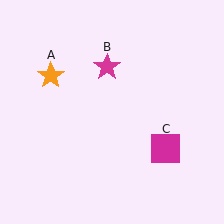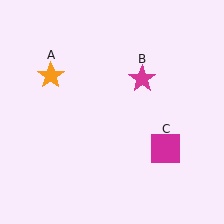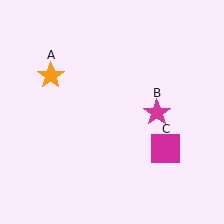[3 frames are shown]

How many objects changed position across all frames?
1 object changed position: magenta star (object B).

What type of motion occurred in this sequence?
The magenta star (object B) rotated clockwise around the center of the scene.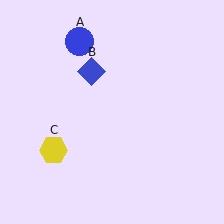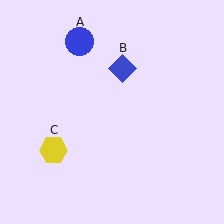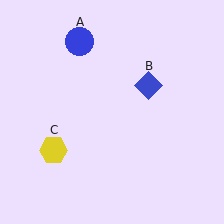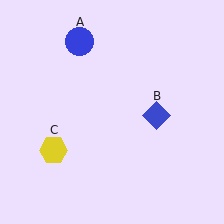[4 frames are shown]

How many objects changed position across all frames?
1 object changed position: blue diamond (object B).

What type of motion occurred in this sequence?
The blue diamond (object B) rotated clockwise around the center of the scene.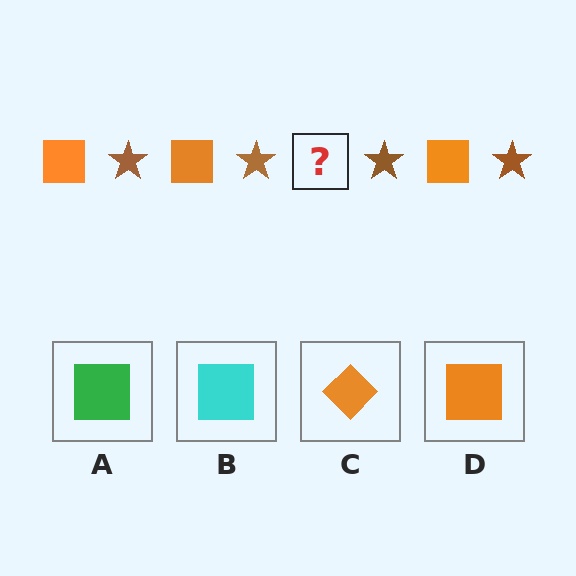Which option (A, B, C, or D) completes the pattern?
D.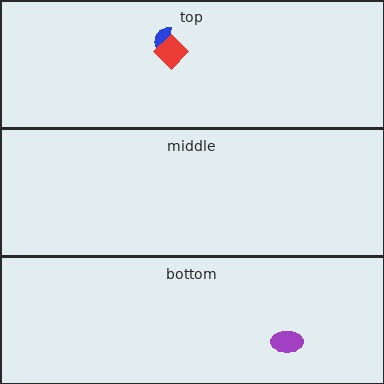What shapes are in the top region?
The blue semicircle, the red diamond.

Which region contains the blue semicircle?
The top region.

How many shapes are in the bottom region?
1.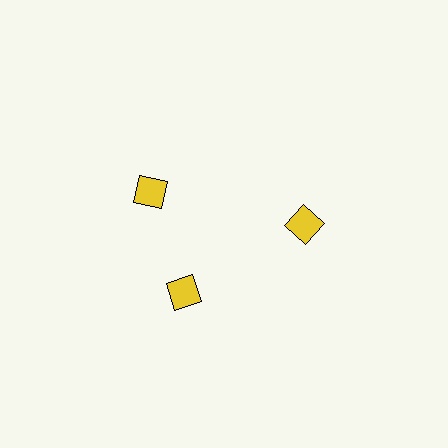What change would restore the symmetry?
The symmetry would be restored by rotating it back into even spacing with its neighbors so that all 3 diamonds sit at equal angles and equal distance from the center.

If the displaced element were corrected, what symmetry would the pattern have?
It would have 3-fold rotational symmetry — the pattern would map onto itself every 120 degrees.